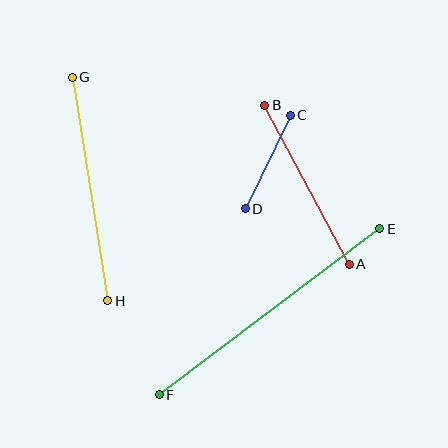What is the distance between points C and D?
The distance is approximately 104 pixels.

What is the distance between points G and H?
The distance is approximately 226 pixels.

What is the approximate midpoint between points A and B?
The midpoint is at approximately (307, 185) pixels.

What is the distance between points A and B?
The distance is approximately 180 pixels.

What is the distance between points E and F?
The distance is approximately 276 pixels.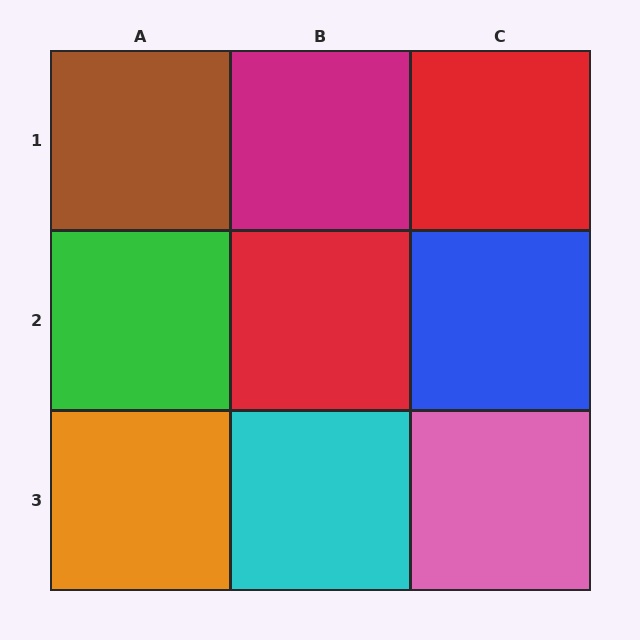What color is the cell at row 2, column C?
Blue.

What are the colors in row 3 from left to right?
Orange, cyan, pink.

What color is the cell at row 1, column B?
Magenta.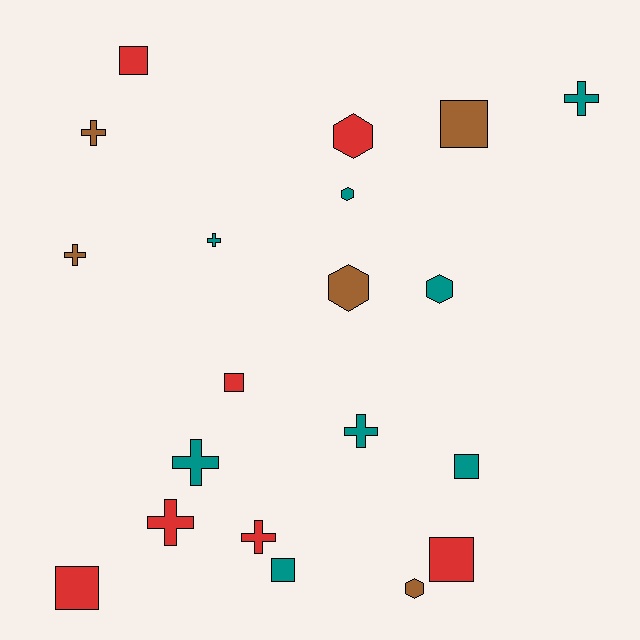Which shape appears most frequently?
Cross, with 8 objects.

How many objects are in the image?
There are 20 objects.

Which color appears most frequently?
Teal, with 8 objects.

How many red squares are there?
There are 4 red squares.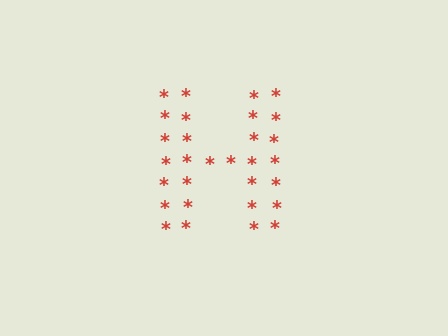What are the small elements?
The small elements are asterisks.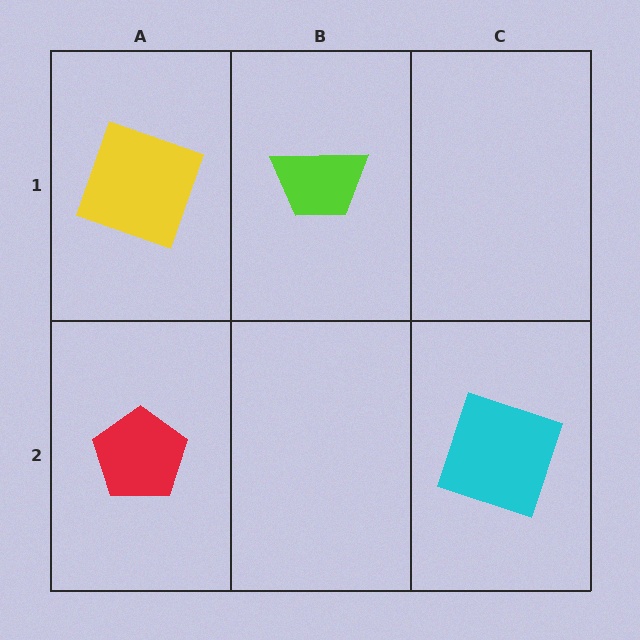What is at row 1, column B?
A lime trapezoid.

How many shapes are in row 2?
2 shapes.